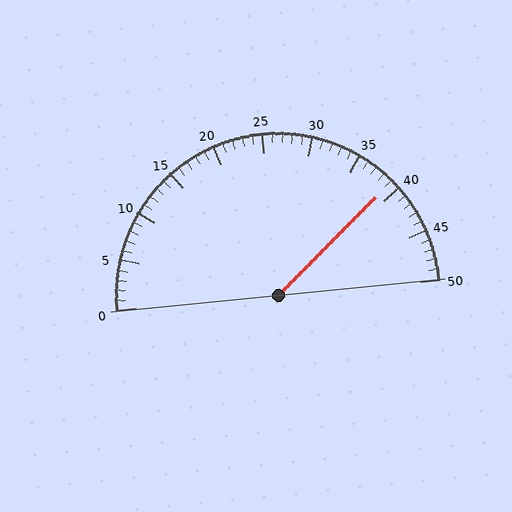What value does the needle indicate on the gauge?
The needle indicates approximately 39.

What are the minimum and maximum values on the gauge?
The gauge ranges from 0 to 50.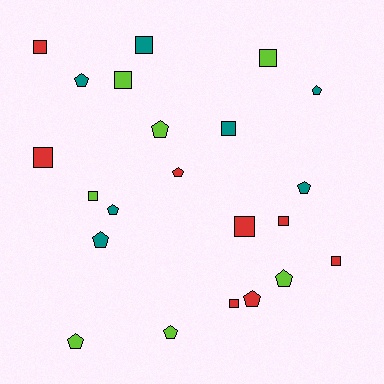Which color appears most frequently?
Red, with 8 objects.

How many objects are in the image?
There are 22 objects.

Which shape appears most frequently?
Pentagon, with 11 objects.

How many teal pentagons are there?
There are 5 teal pentagons.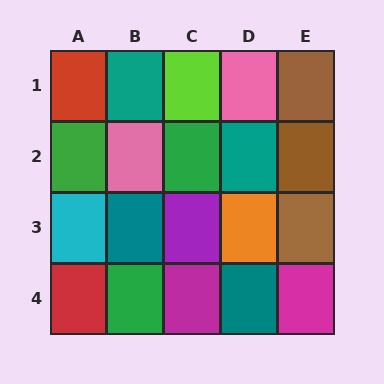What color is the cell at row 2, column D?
Teal.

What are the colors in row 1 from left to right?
Red, teal, lime, pink, brown.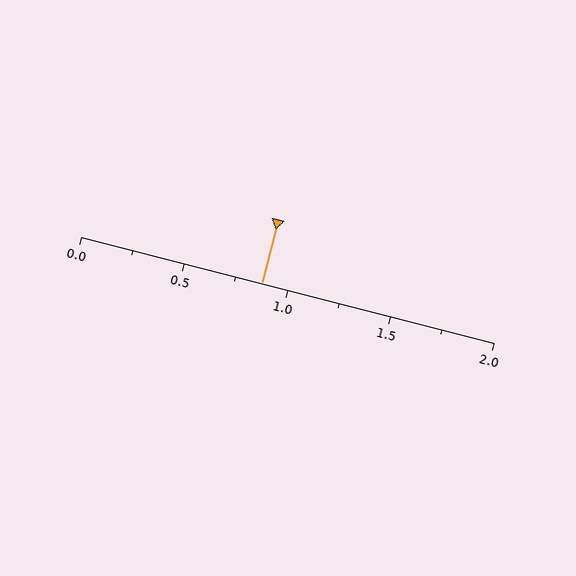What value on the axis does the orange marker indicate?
The marker indicates approximately 0.88.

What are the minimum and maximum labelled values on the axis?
The axis runs from 0.0 to 2.0.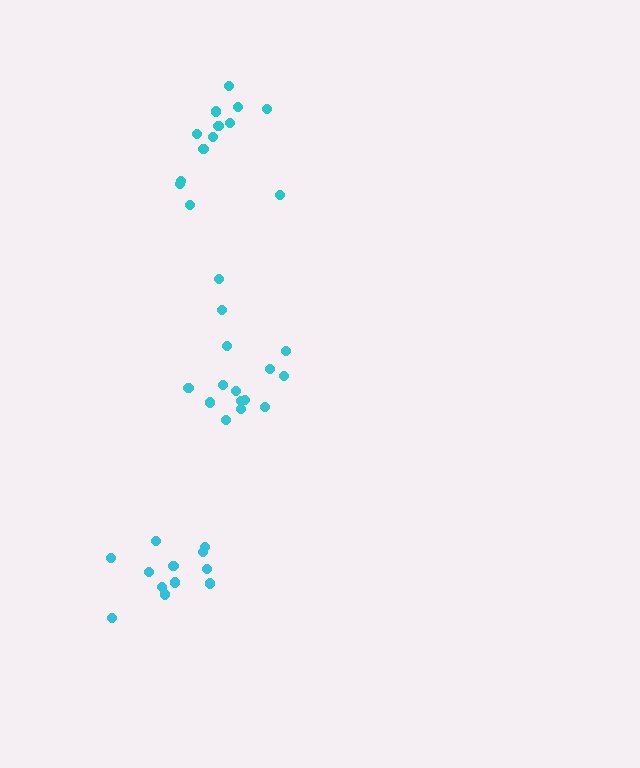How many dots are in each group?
Group 1: 12 dots, Group 2: 15 dots, Group 3: 13 dots (40 total).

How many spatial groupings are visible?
There are 3 spatial groupings.